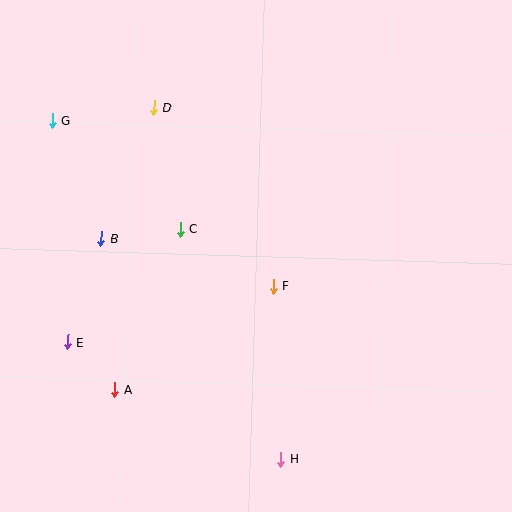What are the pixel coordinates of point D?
Point D is at (154, 108).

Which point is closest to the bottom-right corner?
Point H is closest to the bottom-right corner.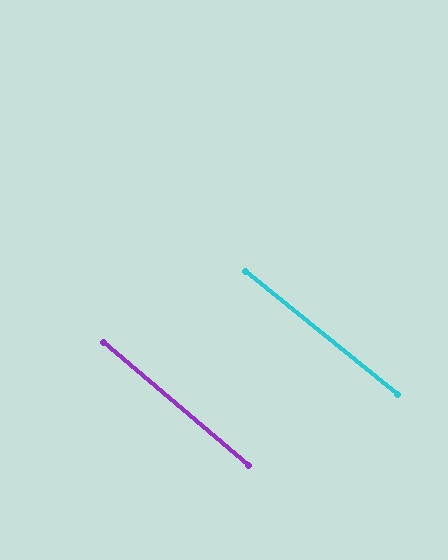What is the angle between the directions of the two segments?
Approximately 1 degree.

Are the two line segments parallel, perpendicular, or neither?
Parallel — their directions differ by only 1.1°.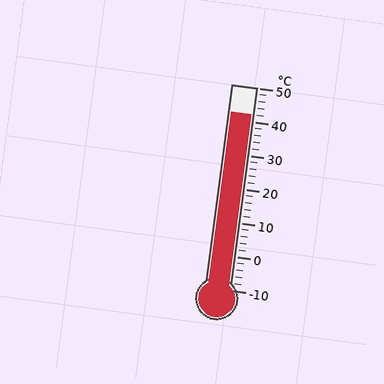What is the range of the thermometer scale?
The thermometer scale ranges from -10°C to 50°C.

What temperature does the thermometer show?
The thermometer shows approximately 42°C.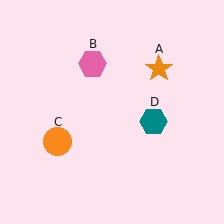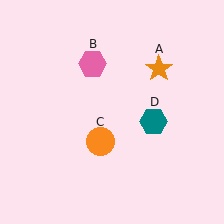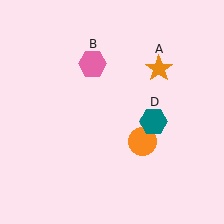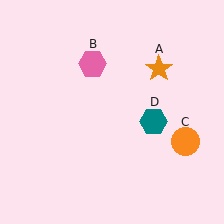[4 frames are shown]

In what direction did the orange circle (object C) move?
The orange circle (object C) moved right.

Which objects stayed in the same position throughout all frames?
Orange star (object A) and pink hexagon (object B) and teal hexagon (object D) remained stationary.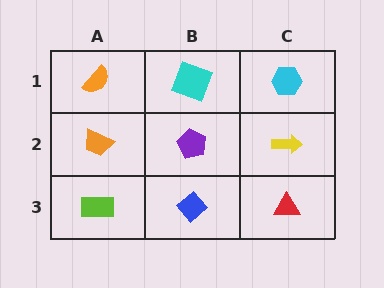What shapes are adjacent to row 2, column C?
A cyan hexagon (row 1, column C), a red triangle (row 3, column C), a purple pentagon (row 2, column B).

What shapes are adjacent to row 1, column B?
A purple pentagon (row 2, column B), an orange semicircle (row 1, column A), a cyan hexagon (row 1, column C).